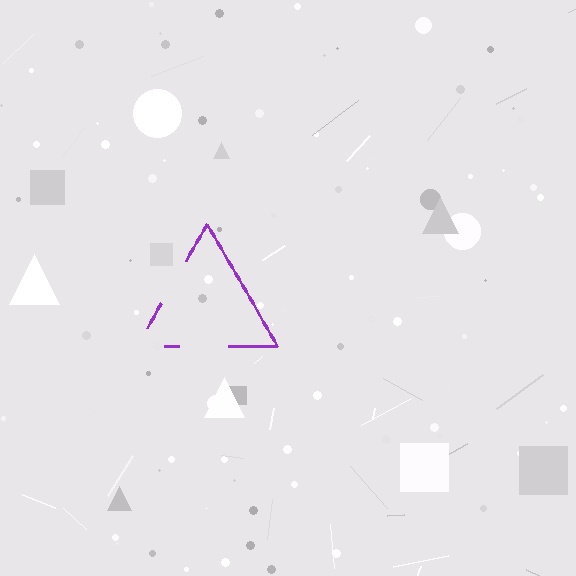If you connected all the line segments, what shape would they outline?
They would outline a triangle.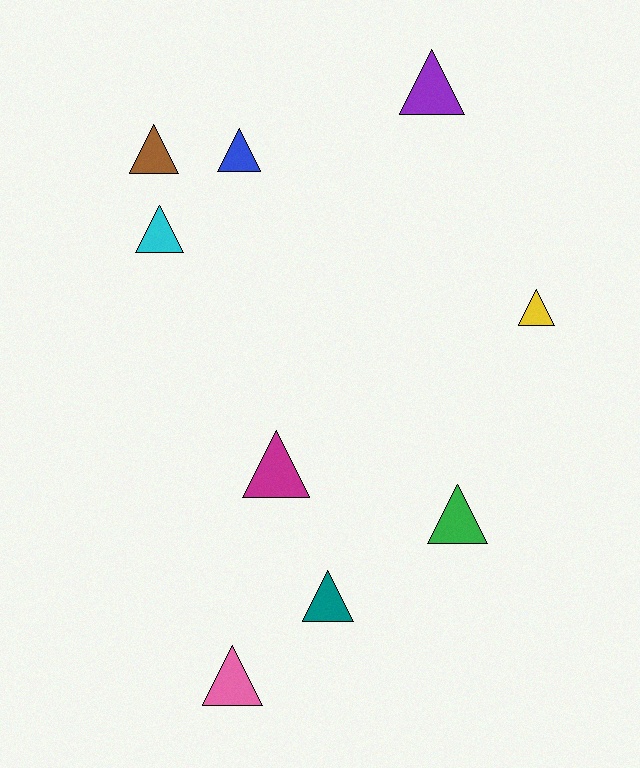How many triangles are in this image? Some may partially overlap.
There are 9 triangles.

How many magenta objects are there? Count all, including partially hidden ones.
There is 1 magenta object.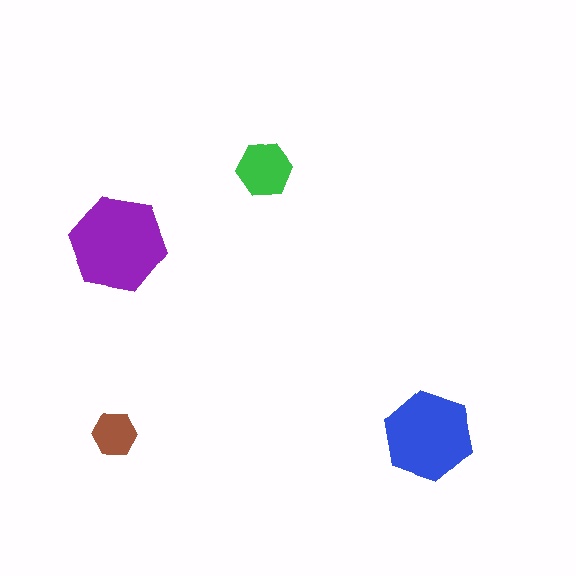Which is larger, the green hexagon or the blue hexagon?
The blue one.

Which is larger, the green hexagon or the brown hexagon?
The green one.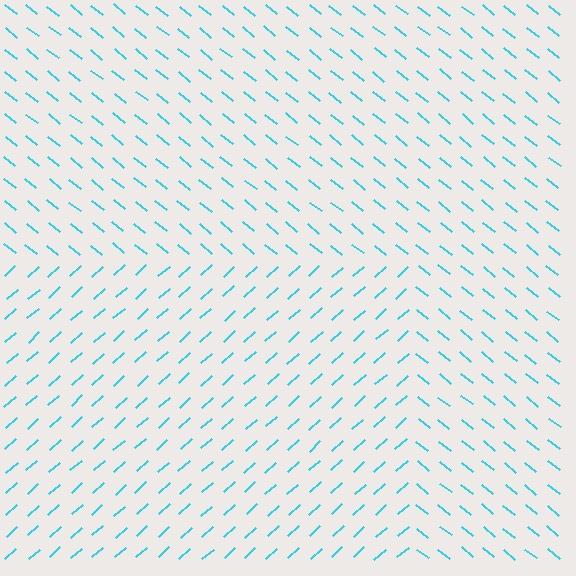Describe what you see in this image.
The image is filled with small cyan line segments. A rectangle region in the image has lines oriented differently from the surrounding lines, creating a visible texture boundary.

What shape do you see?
I see a rectangle.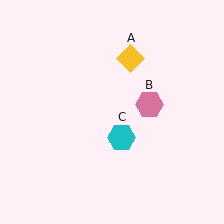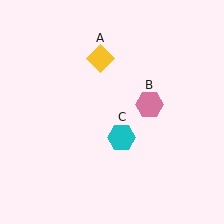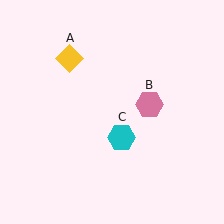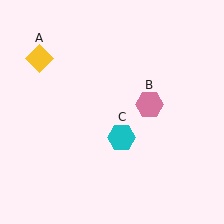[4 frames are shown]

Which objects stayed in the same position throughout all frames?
Pink hexagon (object B) and cyan hexagon (object C) remained stationary.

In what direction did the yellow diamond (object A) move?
The yellow diamond (object A) moved left.